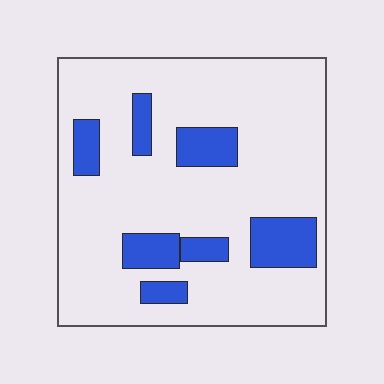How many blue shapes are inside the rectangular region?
7.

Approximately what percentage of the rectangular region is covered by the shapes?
Approximately 20%.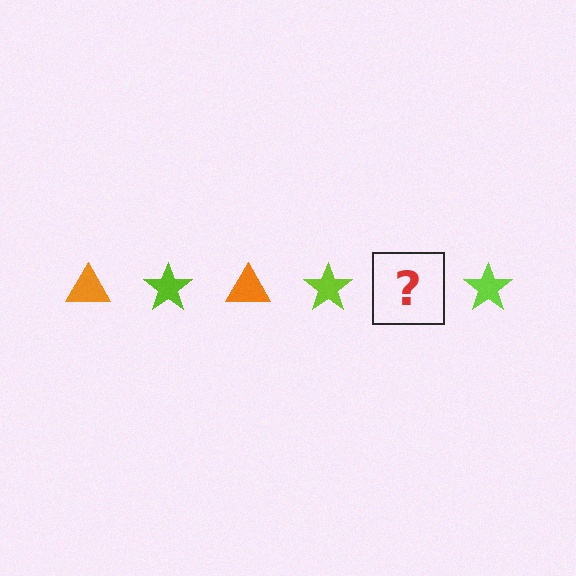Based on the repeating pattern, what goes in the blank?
The blank should be an orange triangle.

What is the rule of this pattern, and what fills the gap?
The rule is that the pattern alternates between orange triangle and lime star. The gap should be filled with an orange triangle.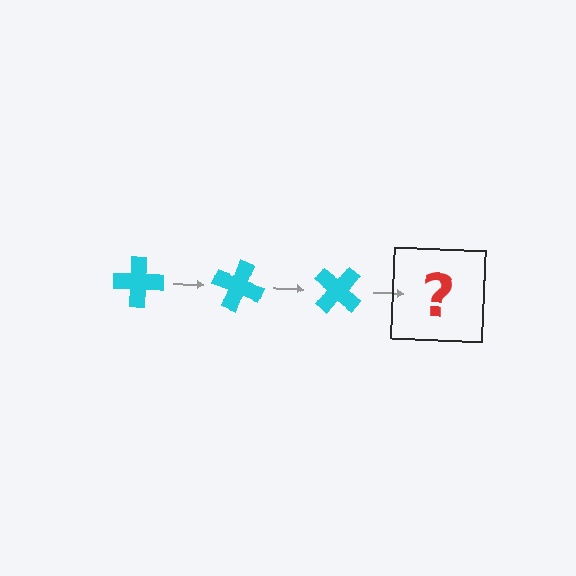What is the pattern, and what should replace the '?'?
The pattern is that the cross rotates 20 degrees each step. The '?' should be a cyan cross rotated 60 degrees.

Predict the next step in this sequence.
The next step is a cyan cross rotated 60 degrees.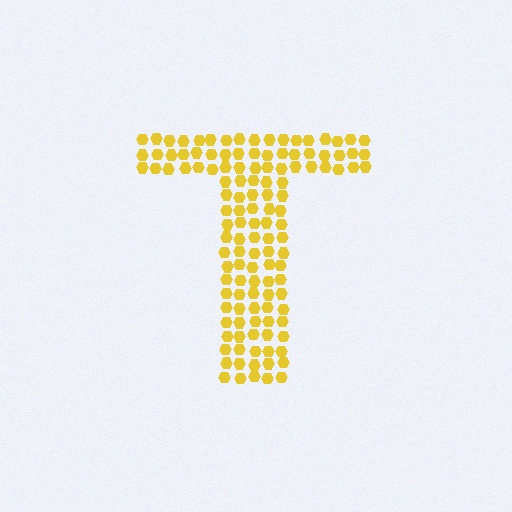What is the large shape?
The large shape is the letter T.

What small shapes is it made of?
It is made of small hexagons.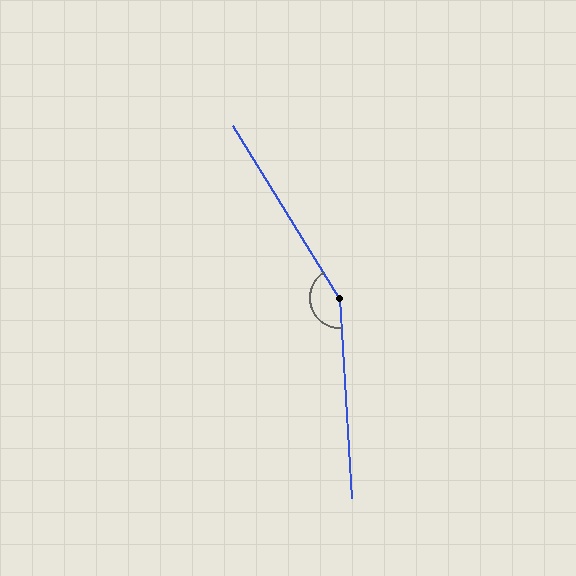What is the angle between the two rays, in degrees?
Approximately 152 degrees.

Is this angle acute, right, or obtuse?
It is obtuse.